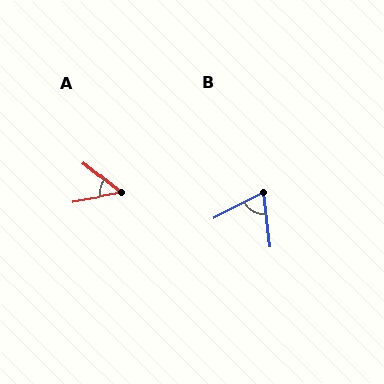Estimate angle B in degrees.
Approximately 70 degrees.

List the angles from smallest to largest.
A (48°), B (70°).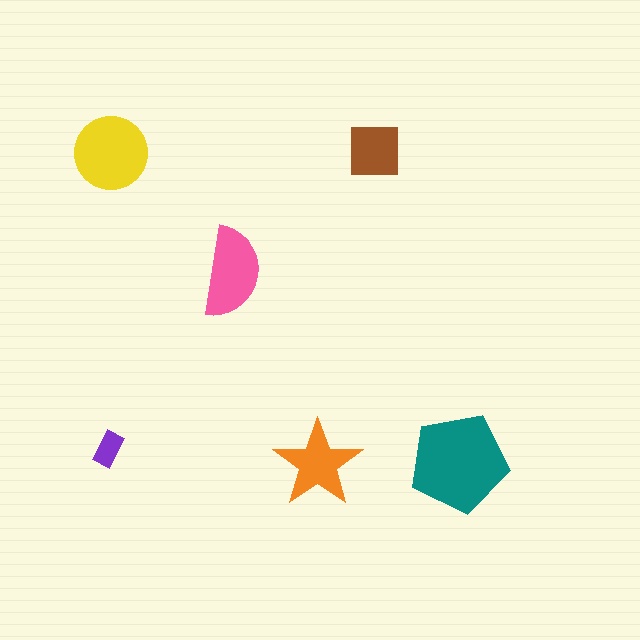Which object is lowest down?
The orange star is bottommost.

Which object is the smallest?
The purple rectangle.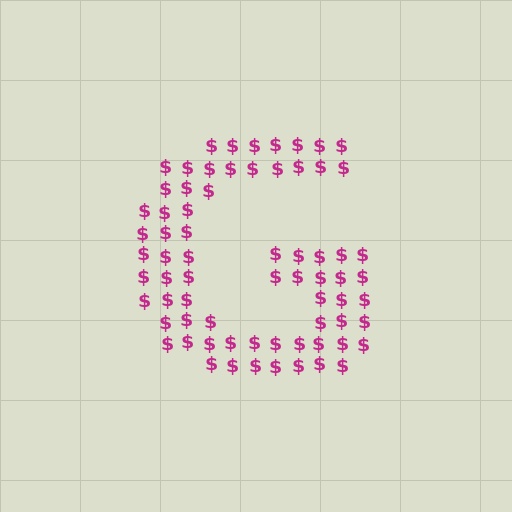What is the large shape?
The large shape is the letter G.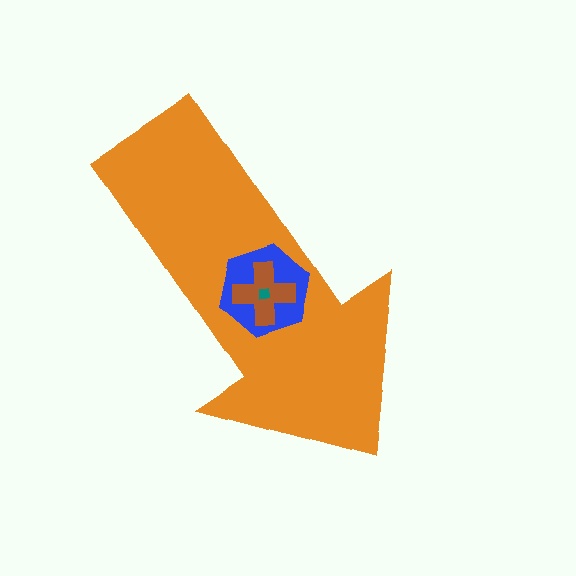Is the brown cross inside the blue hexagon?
Yes.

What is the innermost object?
The teal square.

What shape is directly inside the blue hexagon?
The brown cross.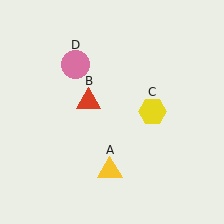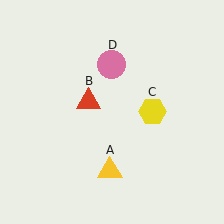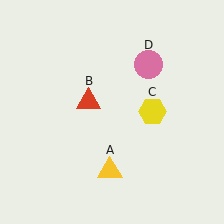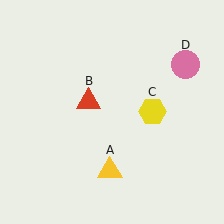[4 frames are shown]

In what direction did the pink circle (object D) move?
The pink circle (object D) moved right.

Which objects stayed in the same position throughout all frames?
Yellow triangle (object A) and red triangle (object B) and yellow hexagon (object C) remained stationary.